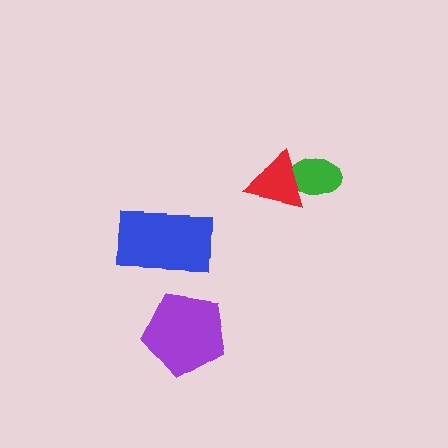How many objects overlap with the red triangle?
1 object overlaps with the red triangle.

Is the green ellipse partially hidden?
Yes, it is partially covered by another shape.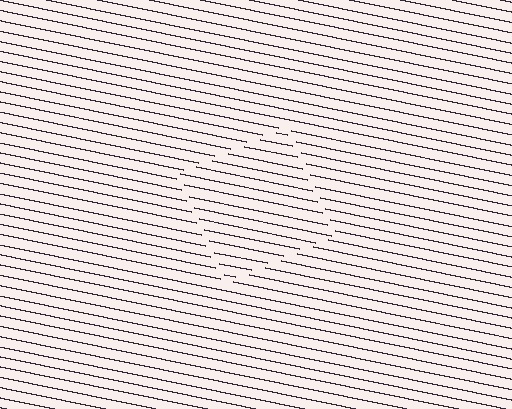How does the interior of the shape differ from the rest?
The interior of the shape contains the same grating, shifted by half a period — the contour is defined by the phase discontinuity where line-ends from the inner and outer gratings abut.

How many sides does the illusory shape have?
4 sides — the line-ends trace a square.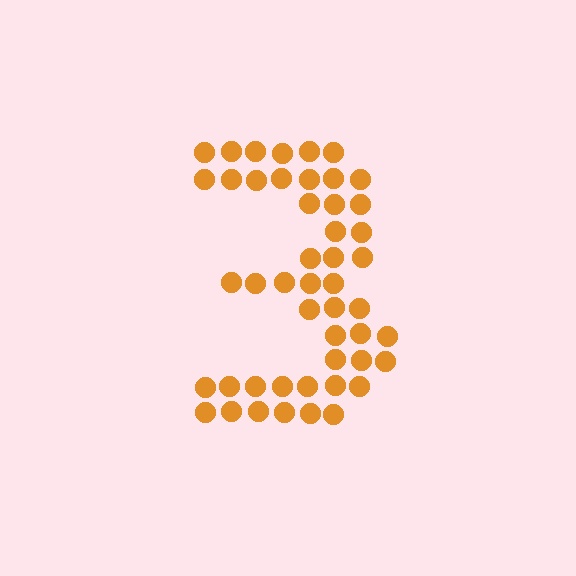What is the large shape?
The large shape is the digit 3.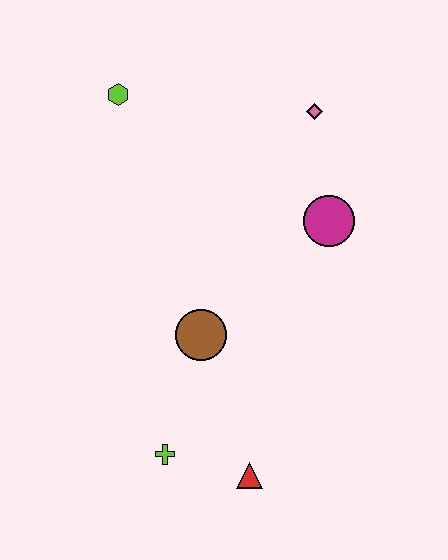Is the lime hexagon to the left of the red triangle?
Yes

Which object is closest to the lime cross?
The red triangle is closest to the lime cross.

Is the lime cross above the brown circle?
No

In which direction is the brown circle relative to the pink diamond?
The brown circle is below the pink diamond.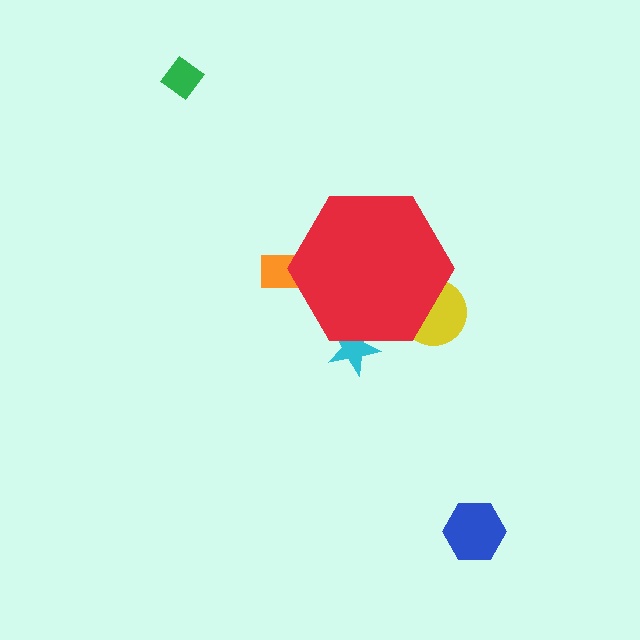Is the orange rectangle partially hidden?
Yes, the orange rectangle is partially hidden behind the red hexagon.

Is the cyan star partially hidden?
Yes, the cyan star is partially hidden behind the red hexagon.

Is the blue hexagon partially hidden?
No, the blue hexagon is fully visible.